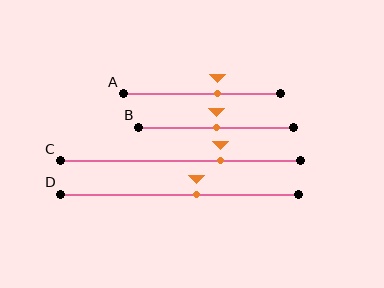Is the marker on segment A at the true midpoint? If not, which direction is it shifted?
No, the marker on segment A is shifted to the right by about 10% of the segment length.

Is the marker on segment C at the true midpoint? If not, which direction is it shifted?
No, the marker on segment C is shifted to the right by about 17% of the segment length.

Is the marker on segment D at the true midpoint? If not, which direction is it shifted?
No, the marker on segment D is shifted to the right by about 7% of the segment length.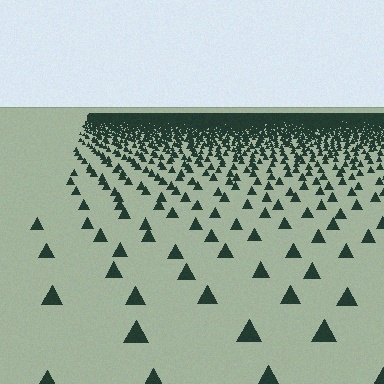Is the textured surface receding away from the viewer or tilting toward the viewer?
The surface is receding away from the viewer. Texture elements get smaller and denser toward the top.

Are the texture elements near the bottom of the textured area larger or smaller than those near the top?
Larger. Near the bottom, elements are closer to the viewer and appear at a bigger on-screen size.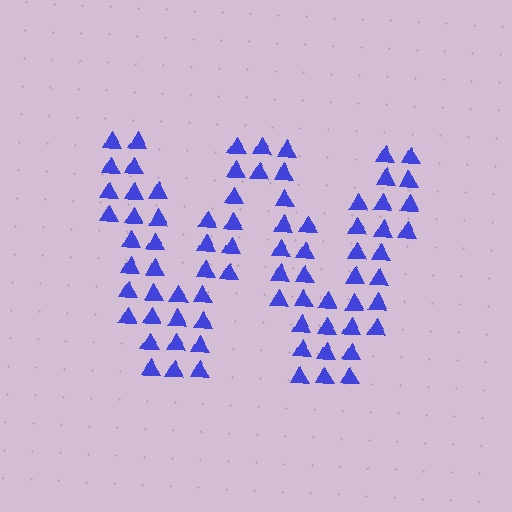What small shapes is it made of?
It is made of small triangles.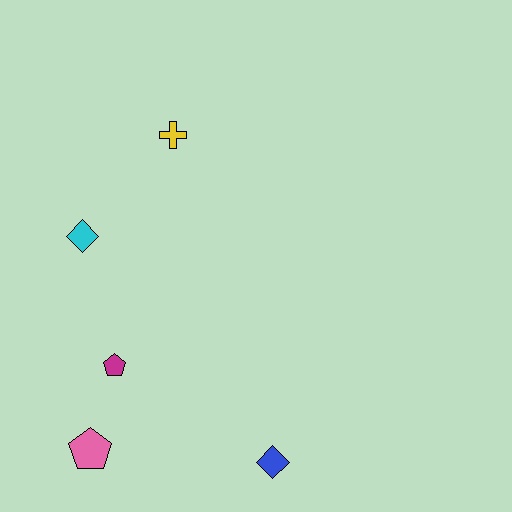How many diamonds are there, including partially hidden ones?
There are 2 diamonds.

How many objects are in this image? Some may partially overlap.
There are 5 objects.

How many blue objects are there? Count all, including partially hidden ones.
There is 1 blue object.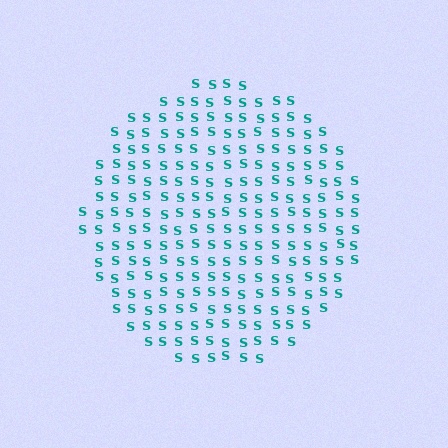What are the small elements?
The small elements are letter S's.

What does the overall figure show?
The overall figure shows a circle.